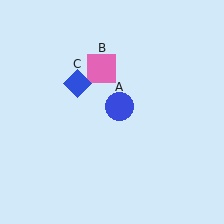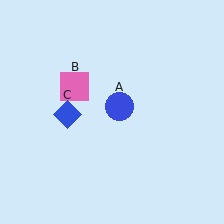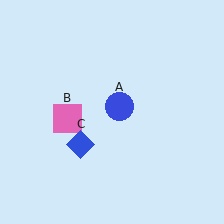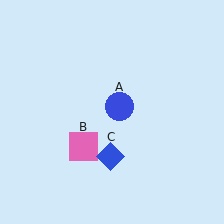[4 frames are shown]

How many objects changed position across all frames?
2 objects changed position: pink square (object B), blue diamond (object C).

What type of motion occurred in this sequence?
The pink square (object B), blue diamond (object C) rotated counterclockwise around the center of the scene.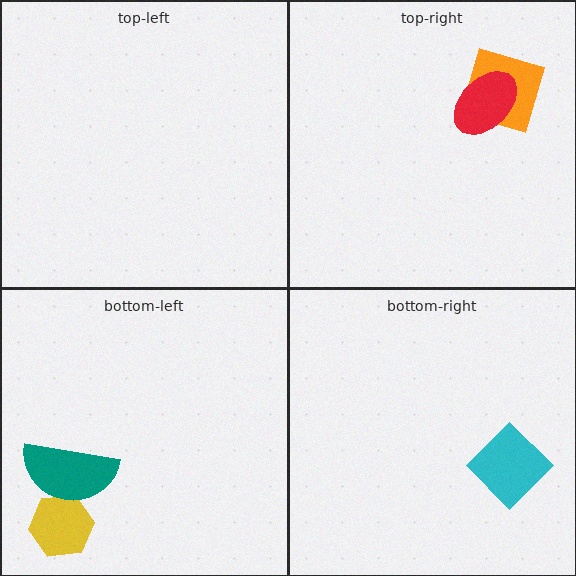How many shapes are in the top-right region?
2.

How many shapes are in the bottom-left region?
2.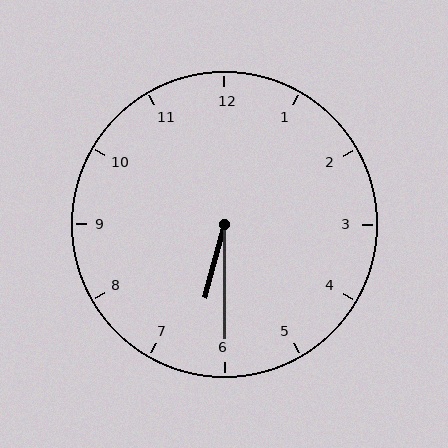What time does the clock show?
6:30.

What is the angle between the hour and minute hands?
Approximately 15 degrees.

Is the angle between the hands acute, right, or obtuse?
It is acute.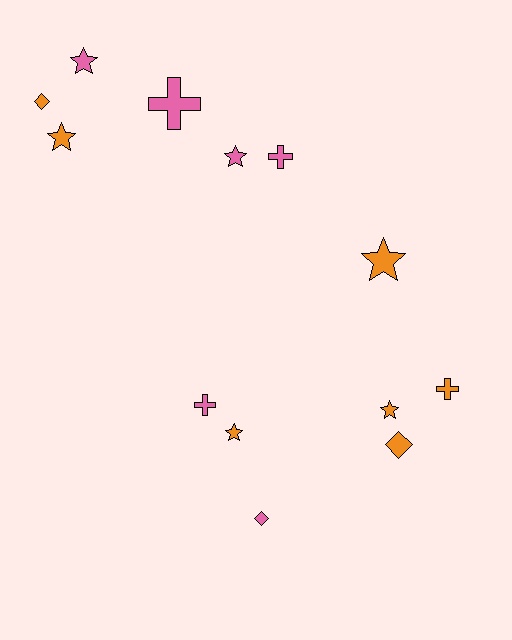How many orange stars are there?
There are 4 orange stars.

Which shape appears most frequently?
Star, with 6 objects.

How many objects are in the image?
There are 13 objects.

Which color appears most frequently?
Orange, with 7 objects.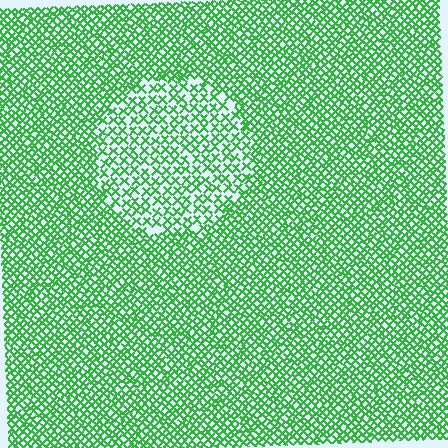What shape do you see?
I see a circle.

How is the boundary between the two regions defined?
The boundary is defined by a change in element density (approximately 1.7x ratio). All elements are the same color, size, and shape.